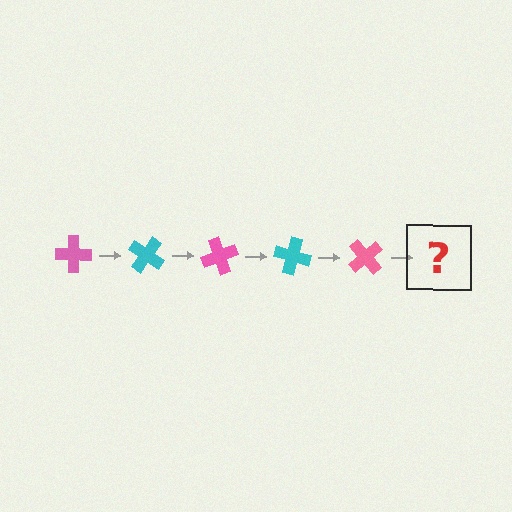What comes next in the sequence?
The next element should be a cyan cross, rotated 175 degrees from the start.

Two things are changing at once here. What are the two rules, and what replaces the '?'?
The two rules are that it rotates 35 degrees each step and the color cycles through pink and cyan. The '?' should be a cyan cross, rotated 175 degrees from the start.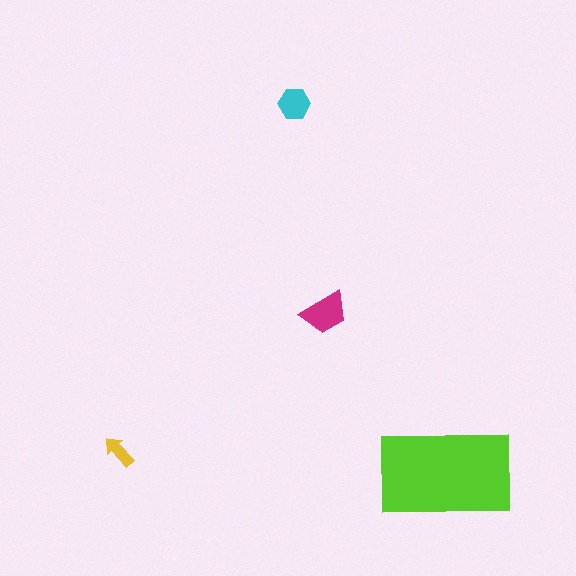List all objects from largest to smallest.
The lime rectangle, the magenta trapezoid, the cyan hexagon, the yellow arrow.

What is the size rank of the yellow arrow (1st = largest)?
4th.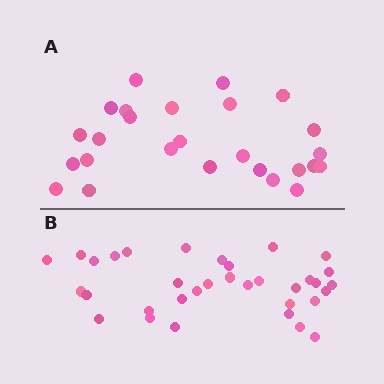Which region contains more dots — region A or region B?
Region B (the bottom region) has more dots.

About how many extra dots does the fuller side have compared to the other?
Region B has roughly 8 or so more dots than region A.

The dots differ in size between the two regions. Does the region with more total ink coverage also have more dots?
No. Region A has more total ink coverage because its dots are larger, but region B actually contains more individual dots. Total area can be misleading — the number of items is what matters here.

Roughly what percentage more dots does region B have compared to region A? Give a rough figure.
About 30% more.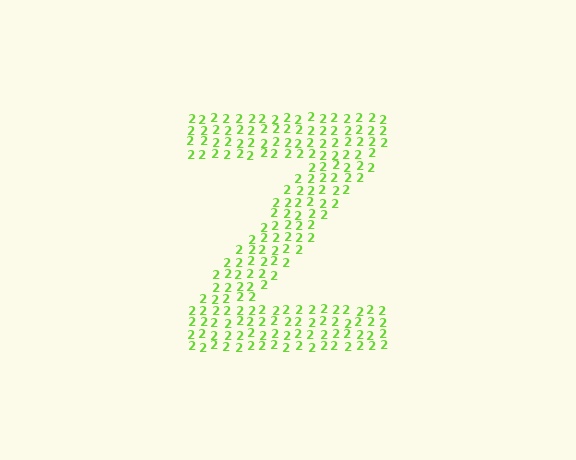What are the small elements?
The small elements are digit 2's.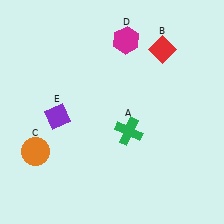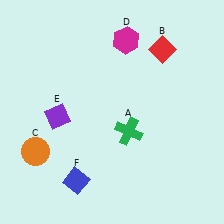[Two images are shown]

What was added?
A blue diamond (F) was added in Image 2.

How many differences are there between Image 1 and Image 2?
There is 1 difference between the two images.